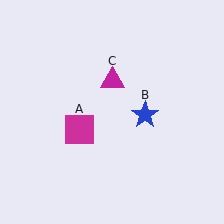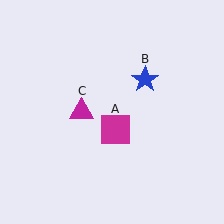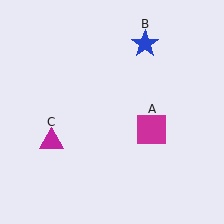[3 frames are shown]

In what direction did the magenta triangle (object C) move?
The magenta triangle (object C) moved down and to the left.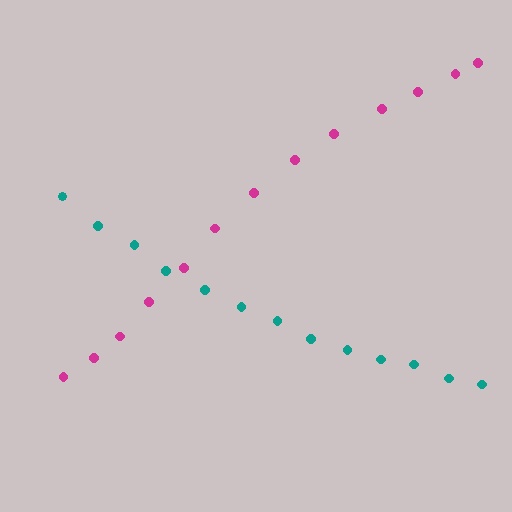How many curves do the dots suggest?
There are 2 distinct paths.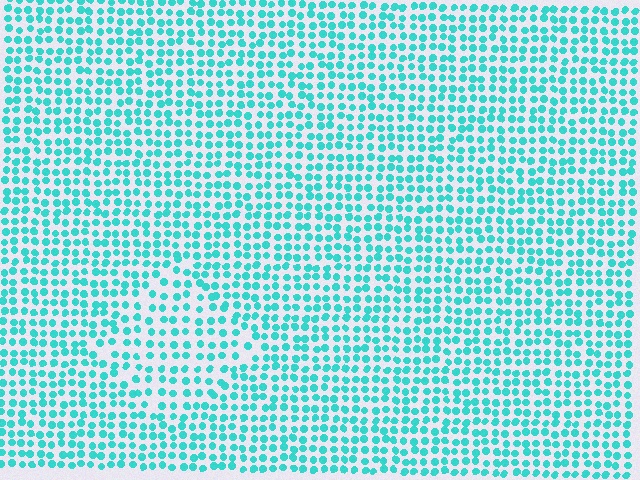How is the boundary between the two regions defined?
The boundary is defined by a change in element density (approximately 1.5x ratio). All elements are the same color, size, and shape.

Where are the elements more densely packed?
The elements are more densely packed outside the diamond boundary.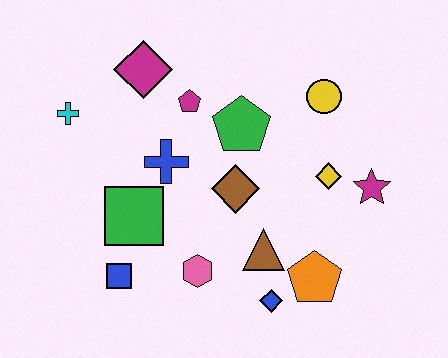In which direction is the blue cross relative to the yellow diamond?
The blue cross is to the left of the yellow diamond.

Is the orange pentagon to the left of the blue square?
No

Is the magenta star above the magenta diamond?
No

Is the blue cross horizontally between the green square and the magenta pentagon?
Yes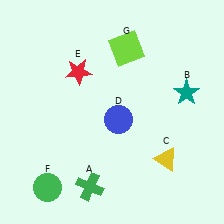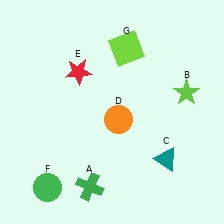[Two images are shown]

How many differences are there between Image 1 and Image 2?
There are 3 differences between the two images.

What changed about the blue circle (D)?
In Image 1, D is blue. In Image 2, it changed to orange.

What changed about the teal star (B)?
In Image 1, B is teal. In Image 2, it changed to lime.